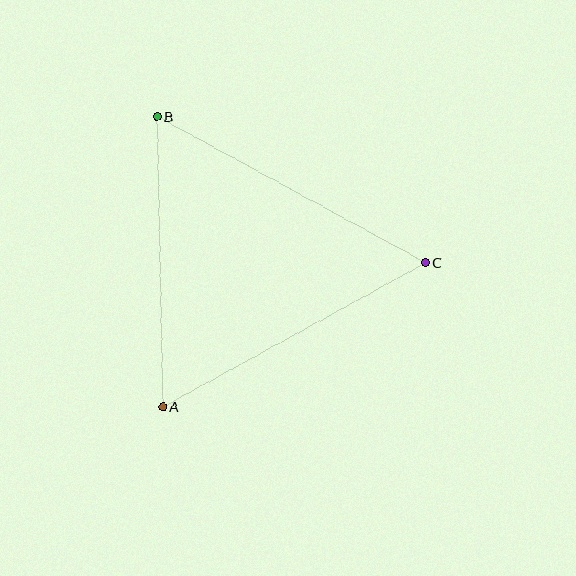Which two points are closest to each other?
Points A and B are closest to each other.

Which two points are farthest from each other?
Points B and C are farthest from each other.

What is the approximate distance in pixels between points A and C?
The distance between A and C is approximately 300 pixels.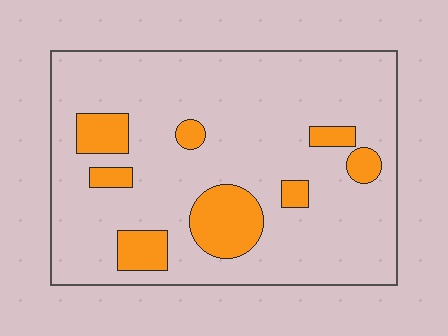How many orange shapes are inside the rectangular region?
8.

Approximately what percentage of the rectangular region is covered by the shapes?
Approximately 15%.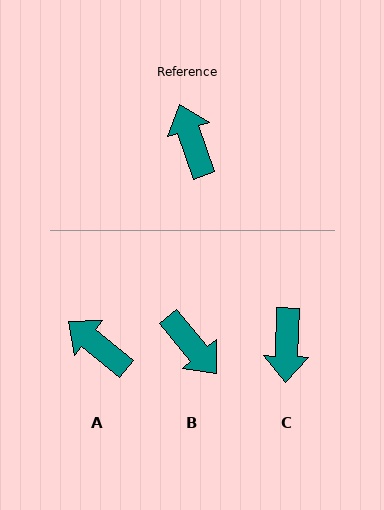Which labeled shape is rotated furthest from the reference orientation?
C, about 159 degrees away.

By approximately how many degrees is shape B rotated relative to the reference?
Approximately 159 degrees clockwise.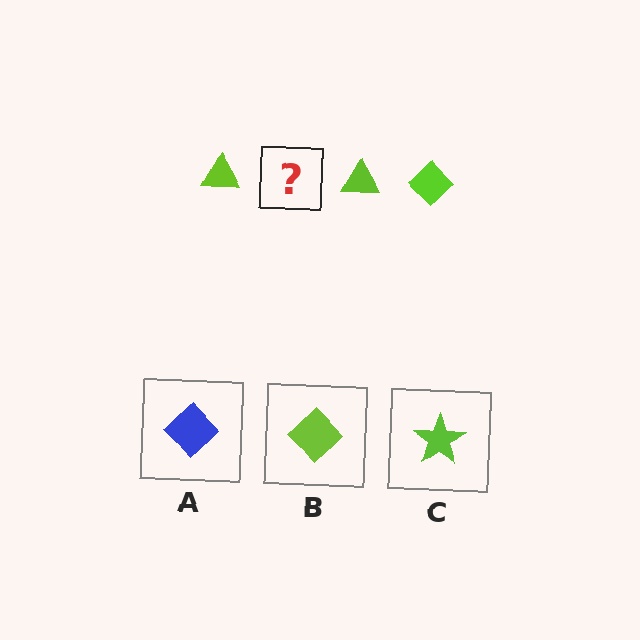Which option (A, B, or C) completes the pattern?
B.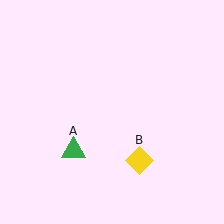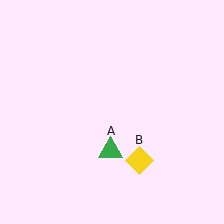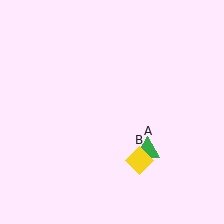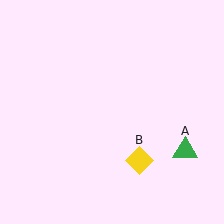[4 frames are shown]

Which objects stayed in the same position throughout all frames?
Yellow diamond (object B) remained stationary.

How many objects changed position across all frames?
1 object changed position: green triangle (object A).